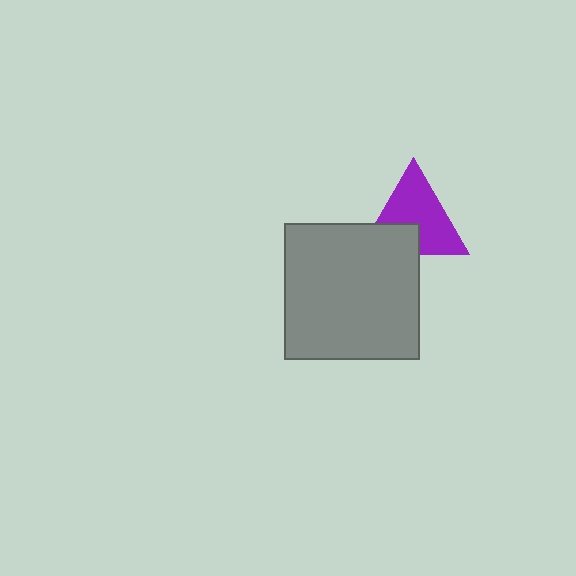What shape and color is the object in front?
The object in front is a gray square.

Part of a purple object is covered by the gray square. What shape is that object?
It is a triangle.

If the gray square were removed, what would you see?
You would see the complete purple triangle.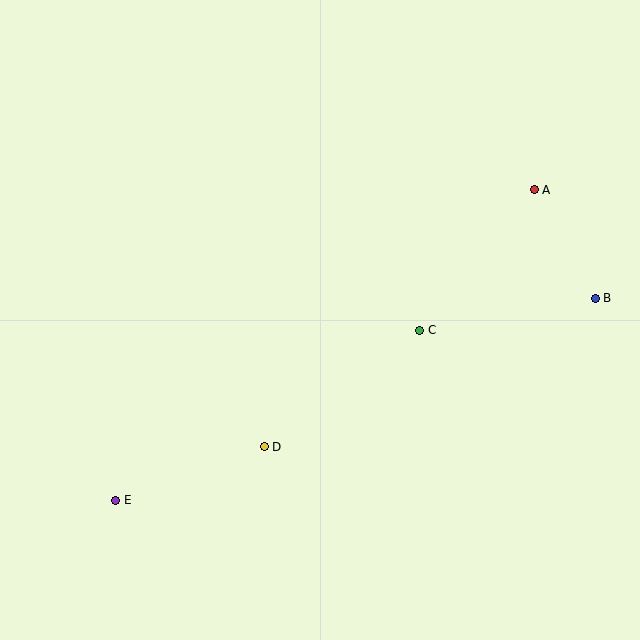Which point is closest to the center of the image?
Point C at (420, 330) is closest to the center.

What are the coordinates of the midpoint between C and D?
The midpoint between C and D is at (342, 388).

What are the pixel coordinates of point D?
Point D is at (264, 447).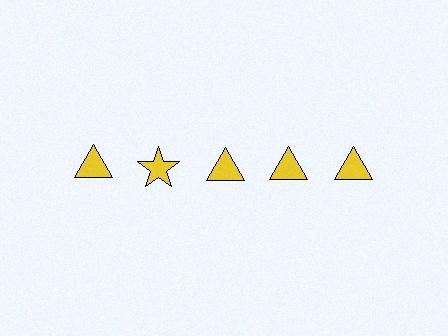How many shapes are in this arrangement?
There are 5 shapes arranged in a grid pattern.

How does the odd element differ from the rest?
It has a different shape: star instead of triangle.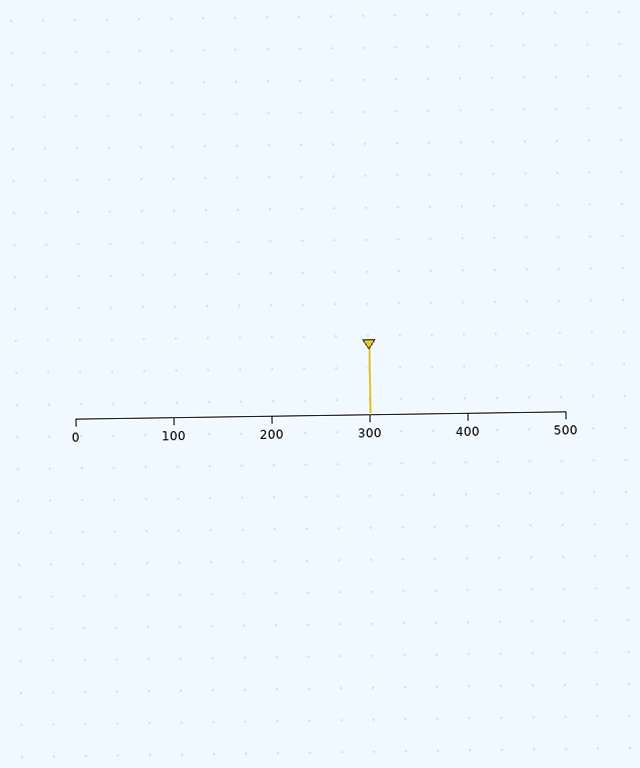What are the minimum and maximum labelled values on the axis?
The axis runs from 0 to 500.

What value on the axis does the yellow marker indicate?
The marker indicates approximately 300.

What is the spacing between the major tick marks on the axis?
The major ticks are spaced 100 apart.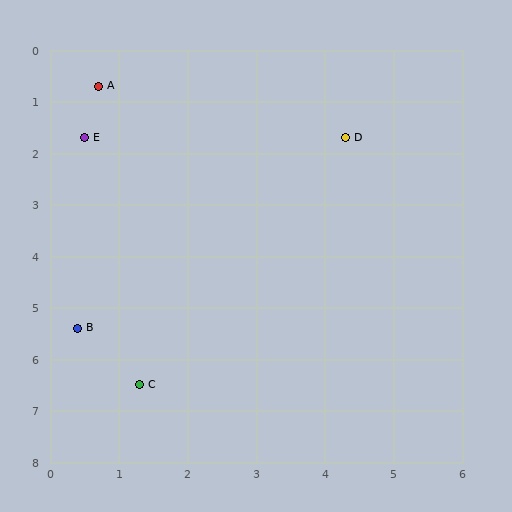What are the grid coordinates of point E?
Point E is at approximately (0.5, 1.7).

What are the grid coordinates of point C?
Point C is at approximately (1.3, 6.5).